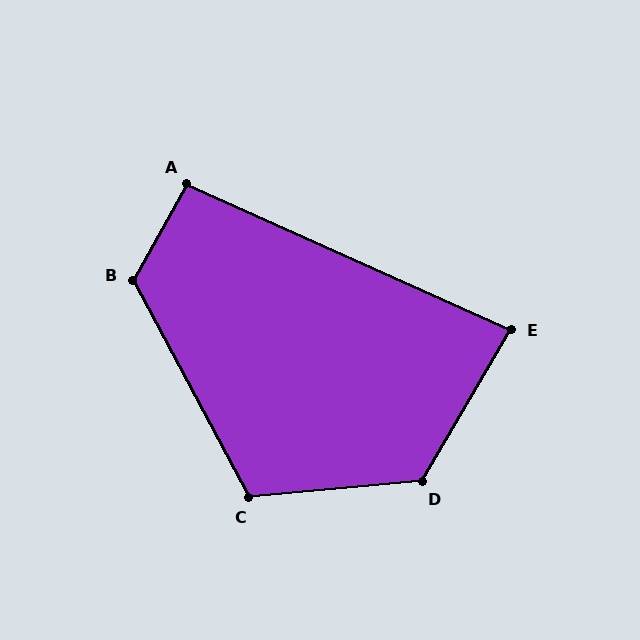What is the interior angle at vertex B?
Approximately 123 degrees (obtuse).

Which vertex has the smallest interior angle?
E, at approximately 84 degrees.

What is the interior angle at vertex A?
Approximately 94 degrees (approximately right).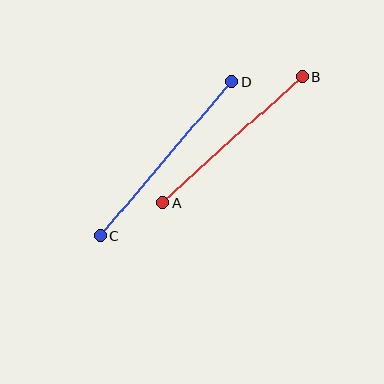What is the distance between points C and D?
The distance is approximately 202 pixels.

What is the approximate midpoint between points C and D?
The midpoint is at approximately (166, 159) pixels.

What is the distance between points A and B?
The distance is approximately 188 pixels.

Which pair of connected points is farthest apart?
Points C and D are farthest apart.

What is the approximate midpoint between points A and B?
The midpoint is at approximately (232, 139) pixels.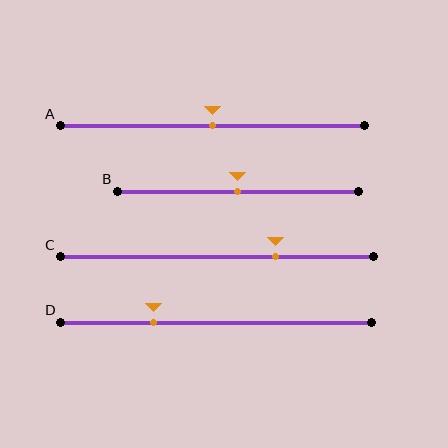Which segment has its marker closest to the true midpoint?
Segment A has its marker closest to the true midpoint.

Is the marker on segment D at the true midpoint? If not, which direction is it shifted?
No, the marker on segment D is shifted to the left by about 20% of the segment length.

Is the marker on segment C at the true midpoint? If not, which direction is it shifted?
No, the marker on segment C is shifted to the right by about 19% of the segment length.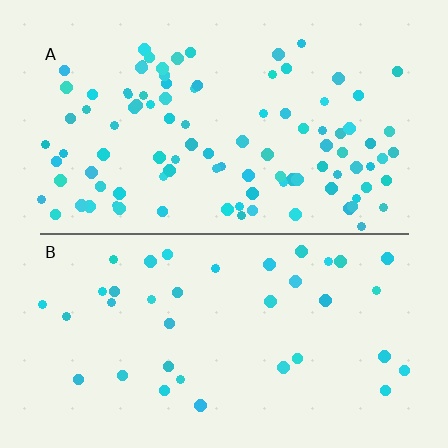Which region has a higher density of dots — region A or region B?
A (the top).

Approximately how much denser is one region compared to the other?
Approximately 2.7× — region A over region B.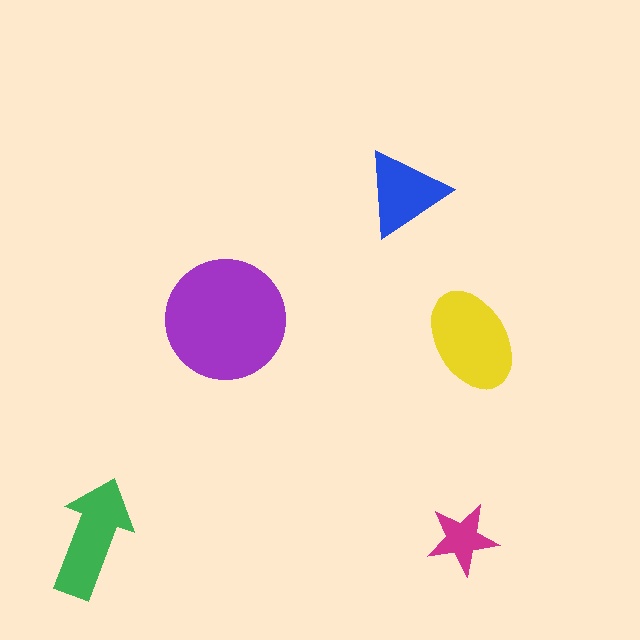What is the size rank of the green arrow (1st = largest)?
3rd.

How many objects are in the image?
There are 5 objects in the image.